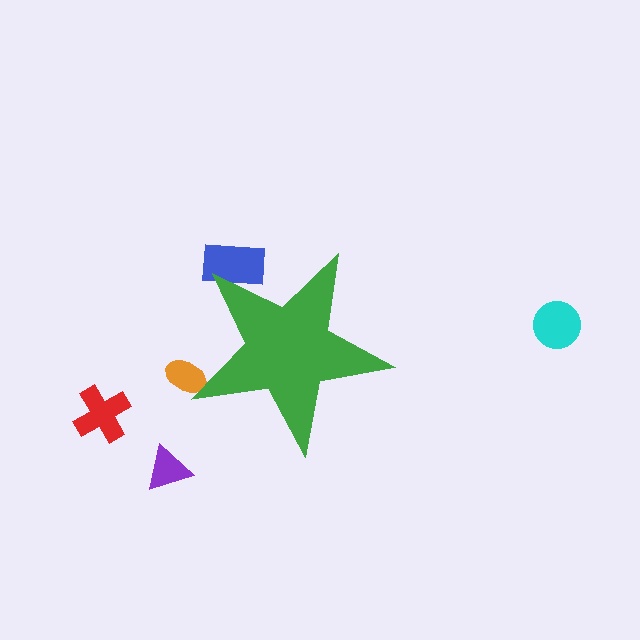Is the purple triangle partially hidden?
No, the purple triangle is fully visible.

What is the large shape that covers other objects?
A green star.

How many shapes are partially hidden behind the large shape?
2 shapes are partially hidden.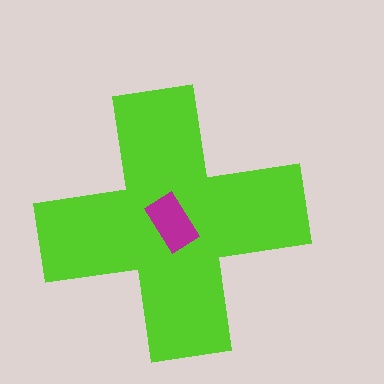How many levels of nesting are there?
2.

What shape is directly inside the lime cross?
The magenta rectangle.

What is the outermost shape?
The lime cross.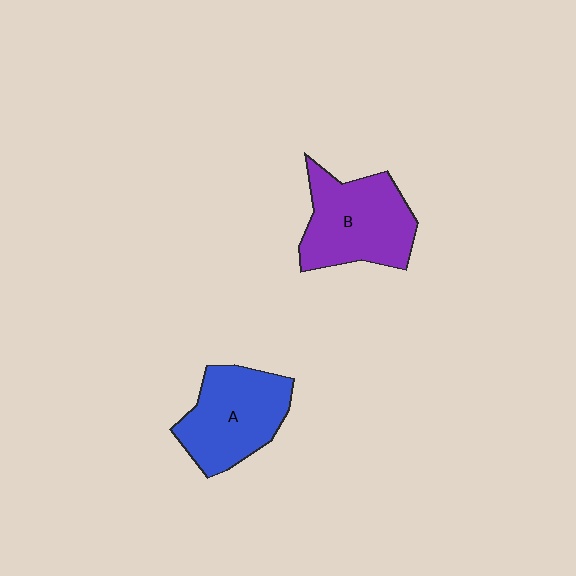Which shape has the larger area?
Shape B (purple).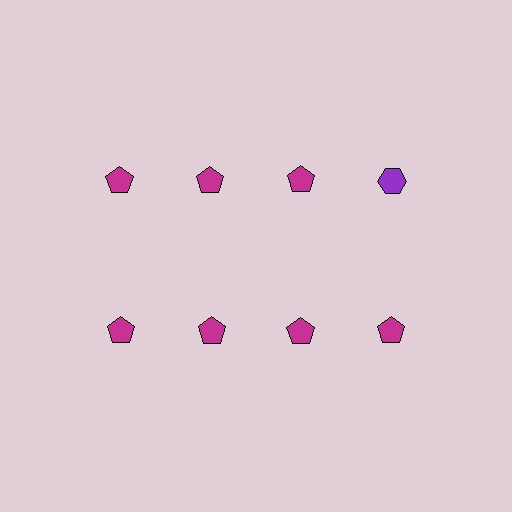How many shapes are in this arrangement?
There are 8 shapes arranged in a grid pattern.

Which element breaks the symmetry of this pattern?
The purple hexagon in the top row, second from right column breaks the symmetry. All other shapes are magenta pentagons.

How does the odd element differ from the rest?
It differs in both color (purple instead of magenta) and shape (hexagon instead of pentagon).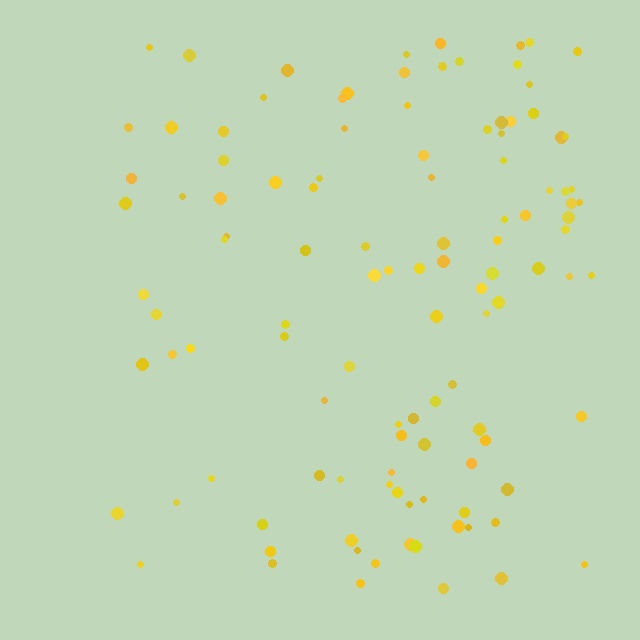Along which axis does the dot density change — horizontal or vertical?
Horizontal.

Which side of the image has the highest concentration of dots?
The right.